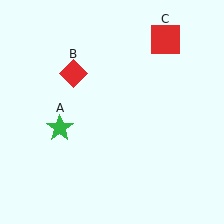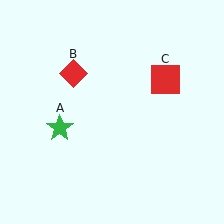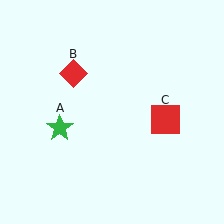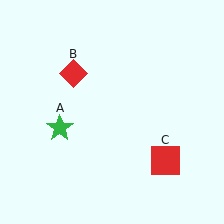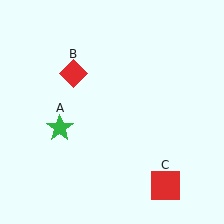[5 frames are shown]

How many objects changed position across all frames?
1 object changed position: red square (object C).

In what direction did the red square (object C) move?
The red square (object C) moved down.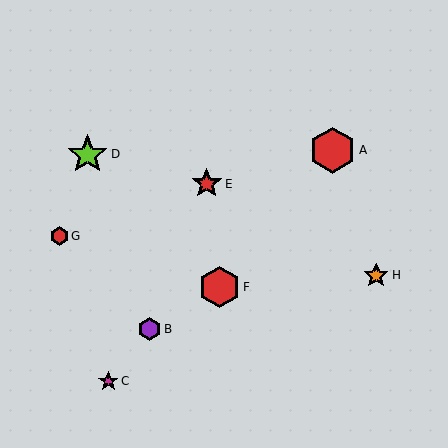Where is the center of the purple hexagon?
The center of the purple hexagon is at (149, 329).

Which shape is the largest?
The red hexagon (labeled A) is the largest.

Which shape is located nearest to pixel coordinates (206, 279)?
The red hexagon (labeled F) at (219, 287) is nearest to that location.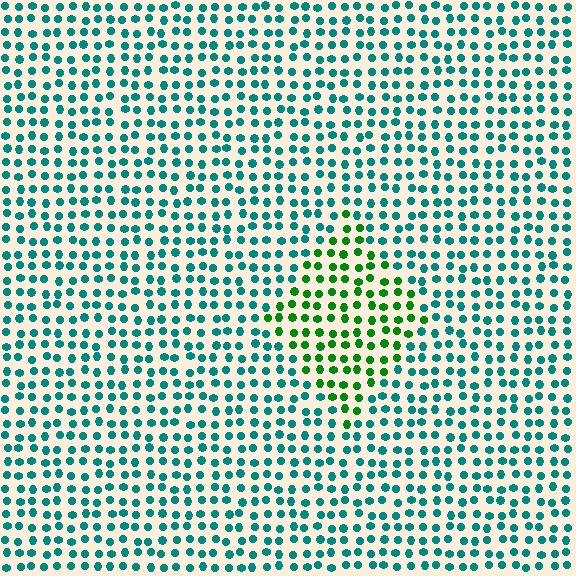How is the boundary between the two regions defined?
The boundary is defined purely by a slight shift in hue (about 50 degrees). Spacing, size, and orientation are identical on both sides.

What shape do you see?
I see a diamond.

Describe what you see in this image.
The image is filled with small teal elements in a uniform arrangement. A diamond-shaped region is visible where the elements are tinted to a slightly different hue, forming a subtle color boundary.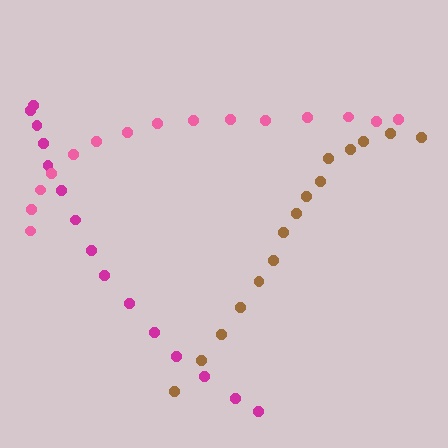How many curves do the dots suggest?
There are 3 distinct paths.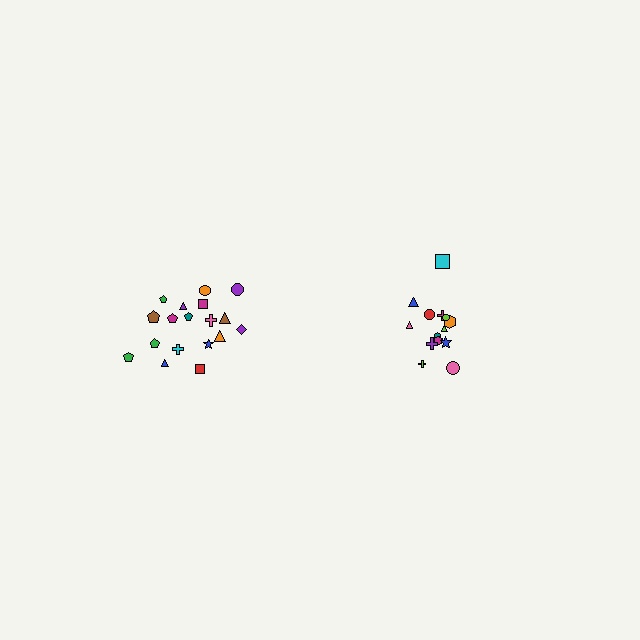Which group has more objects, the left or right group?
The left group.